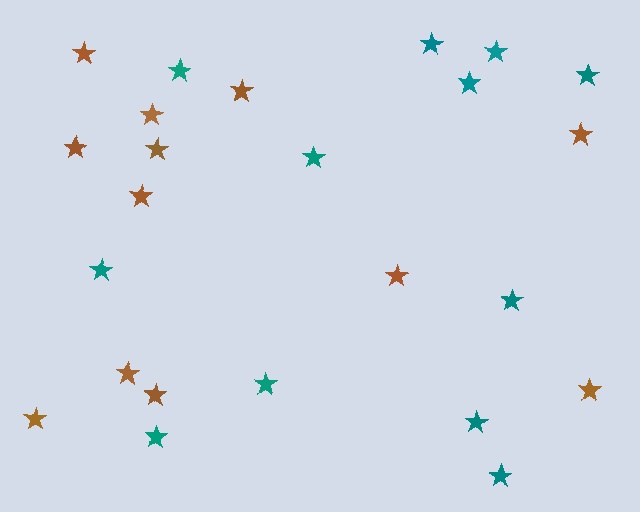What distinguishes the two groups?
There are 2 groups: one group of teal stars (12) and one group of brown stars (12).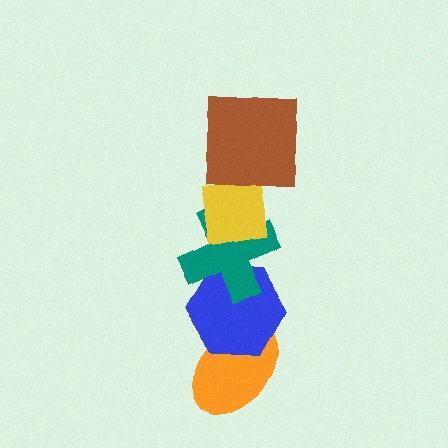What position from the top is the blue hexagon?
The blue hexagon is 4th from the top.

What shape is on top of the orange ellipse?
The blue hexagon is on top of the orange ellipse.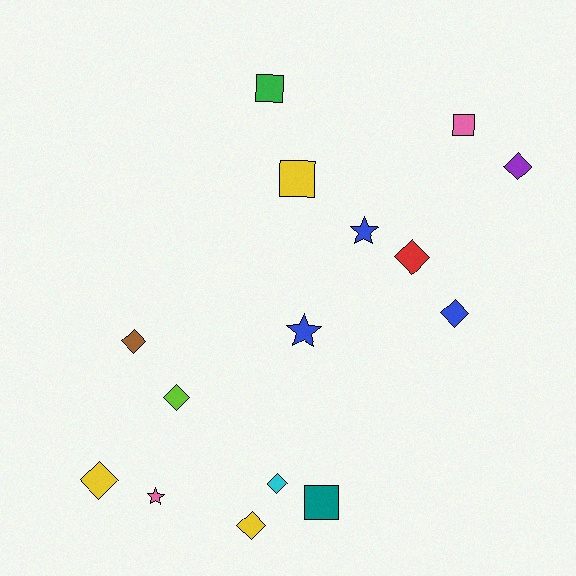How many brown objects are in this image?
There is 1 brown object.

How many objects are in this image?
There are 15 objects.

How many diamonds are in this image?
There are 8 diamonds.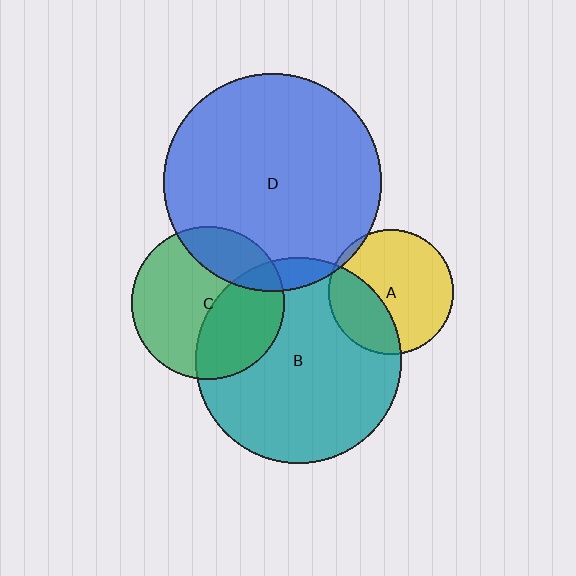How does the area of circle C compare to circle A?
Approximately 1.5 times.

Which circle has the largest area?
Circle D (blue).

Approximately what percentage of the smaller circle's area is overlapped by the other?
Approximately 25%.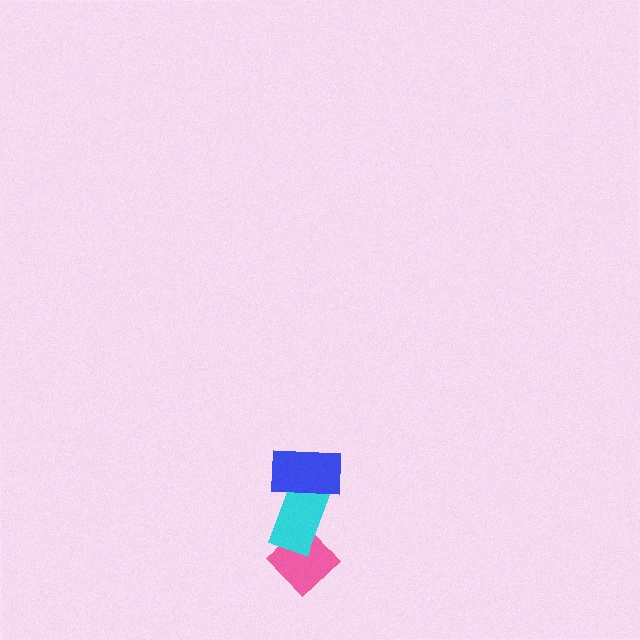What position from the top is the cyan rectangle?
The cyan rectangle is 2nd from the top.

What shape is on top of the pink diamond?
The cyan rectangle is on top of the pink diamond.